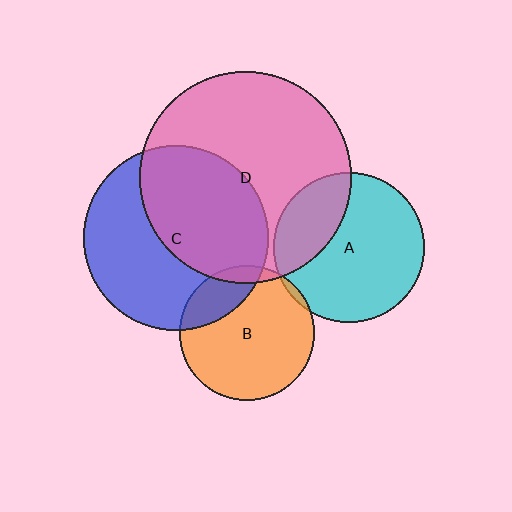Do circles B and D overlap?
Yes.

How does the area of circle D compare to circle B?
Approximately 2.5 times.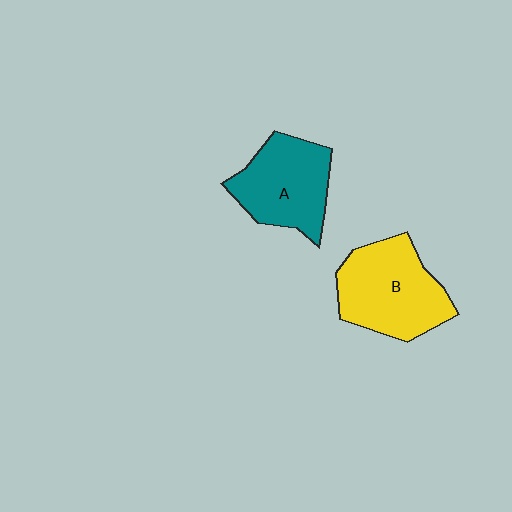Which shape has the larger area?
Shape B (yellow).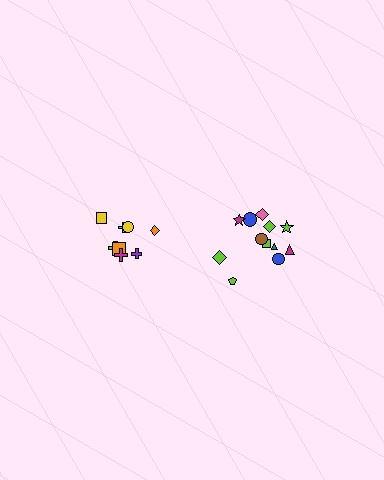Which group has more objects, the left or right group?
The right group.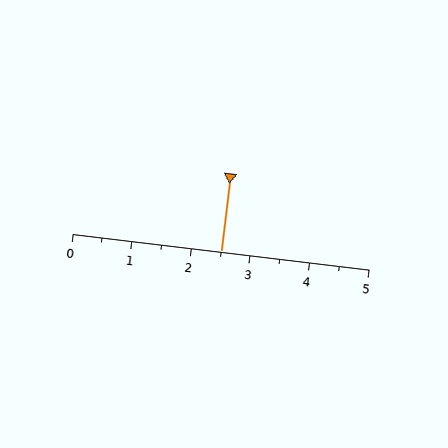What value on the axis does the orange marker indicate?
The marker indicates approximately 2.5.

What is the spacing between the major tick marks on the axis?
The major ticks are spaced 1 apart.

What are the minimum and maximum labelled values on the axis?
The axis runs from 0 to 5.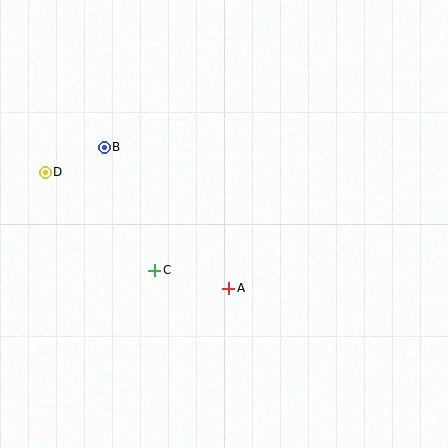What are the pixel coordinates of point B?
Point B is at (104, 147).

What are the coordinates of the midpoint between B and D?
The midpoint between B and D is at (75, 160).